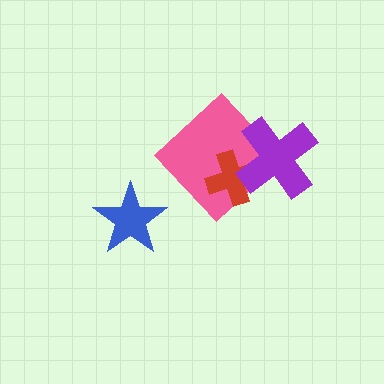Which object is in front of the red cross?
The purple cross is in front of the red cross.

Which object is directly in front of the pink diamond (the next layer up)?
The red cross is directly in front of the pink diamond.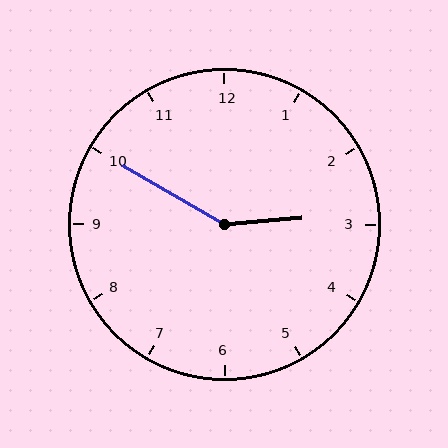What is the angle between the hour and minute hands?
Approximately 145 degrees.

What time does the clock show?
2:50.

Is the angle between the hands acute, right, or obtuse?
It is obtuse.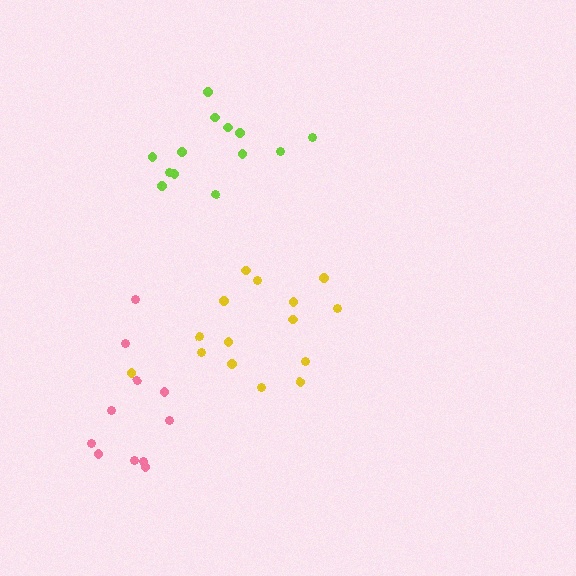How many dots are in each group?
Group 1: 11 dots, Group 2: 13 dots, Group 3: 15 dots (39 total).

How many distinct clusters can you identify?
There are 3 distinct clusters.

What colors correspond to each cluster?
The clusters are colored: pink, lime, yellow.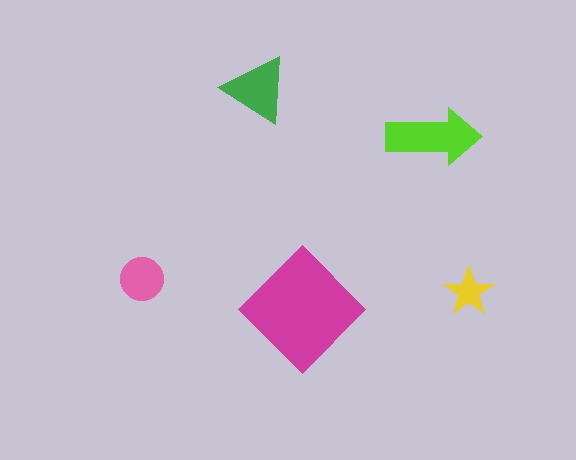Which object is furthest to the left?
The pink circle is leftmost.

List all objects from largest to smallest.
The magenta diamond, the lime arrow, the green triangle, the pink circle, the yellow star.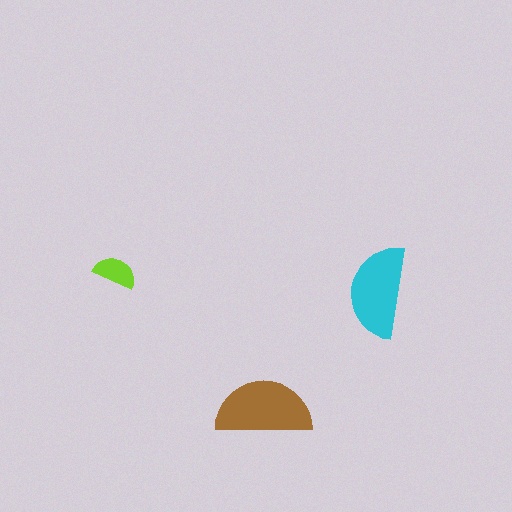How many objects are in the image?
There are 3 objects in the image.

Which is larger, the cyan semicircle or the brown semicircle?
The brown one.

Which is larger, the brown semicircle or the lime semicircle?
The brown one.